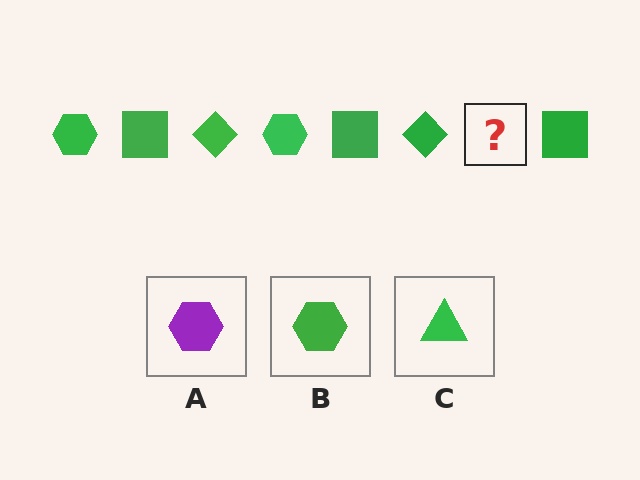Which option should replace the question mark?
Option B.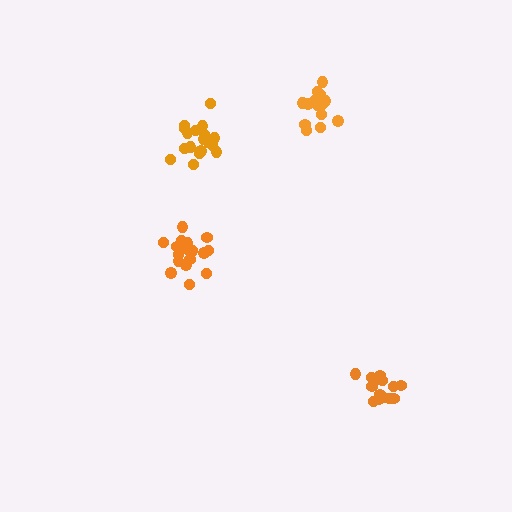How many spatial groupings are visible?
There are 4 spatial groupings.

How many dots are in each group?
Group 1: 20 dots, Group 2: 18 dots, Group 3: 15 dots, Group 4: 15 dots (68 total).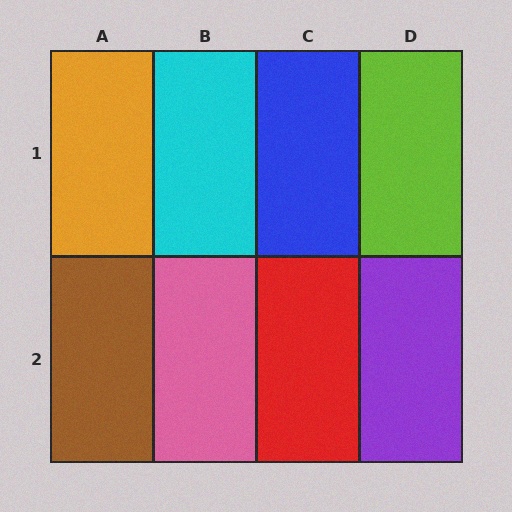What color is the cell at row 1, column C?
Blue.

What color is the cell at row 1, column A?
Orange.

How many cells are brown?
1 cell is brown.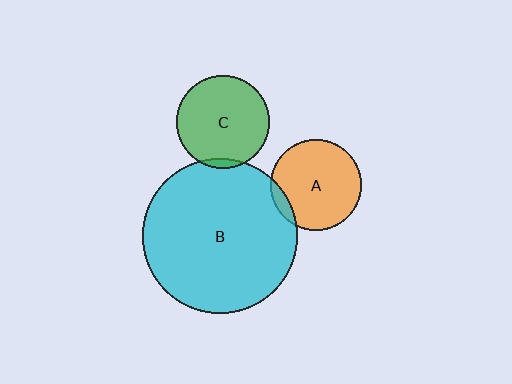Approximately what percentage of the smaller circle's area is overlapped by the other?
Approximately 10%.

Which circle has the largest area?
Circle B (cyan).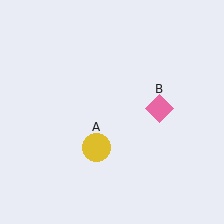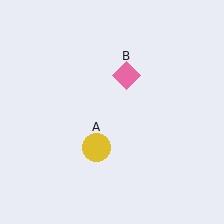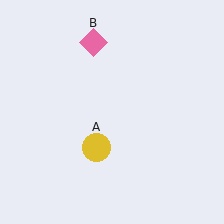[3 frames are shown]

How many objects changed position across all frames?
1 object changed position: pink diamond (object B).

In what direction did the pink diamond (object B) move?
The pink diamond (object B) moved up and to the left.